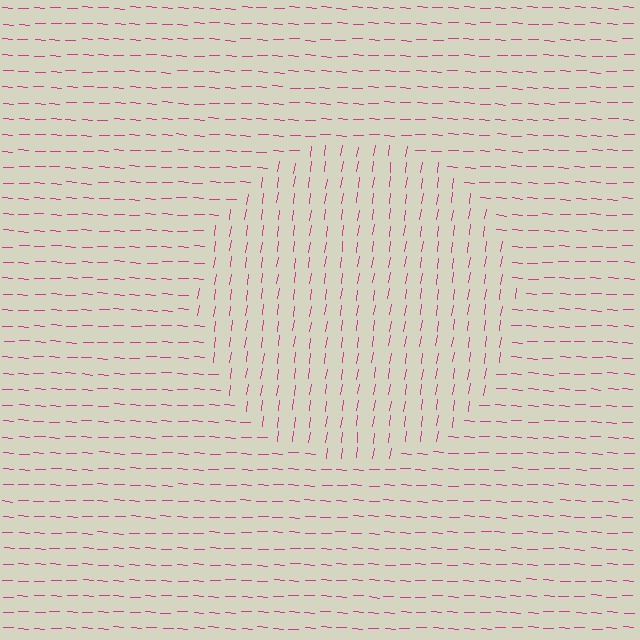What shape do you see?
I see a circle.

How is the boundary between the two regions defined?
The boundary is defined purely by a change in line orientation (approximately 85 degrees difference). All lines are the same color and thickness.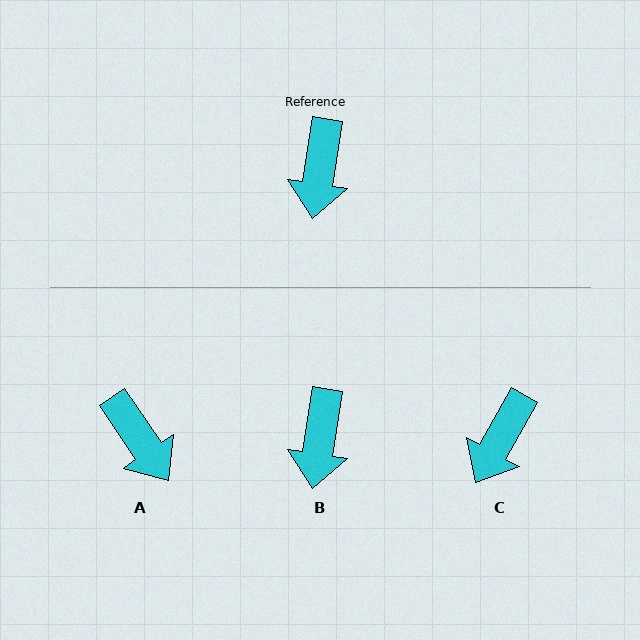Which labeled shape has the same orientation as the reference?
B.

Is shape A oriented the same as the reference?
No, it is off by about 43 degrees.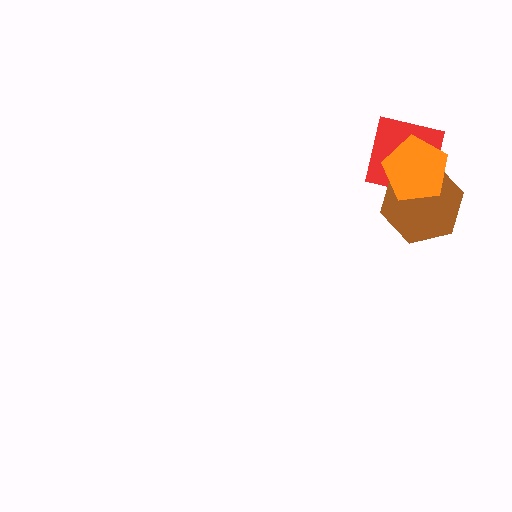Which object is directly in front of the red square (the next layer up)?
The brown hexagon is directly in front of the red square.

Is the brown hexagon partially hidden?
Yes, it is partially covered by another shape.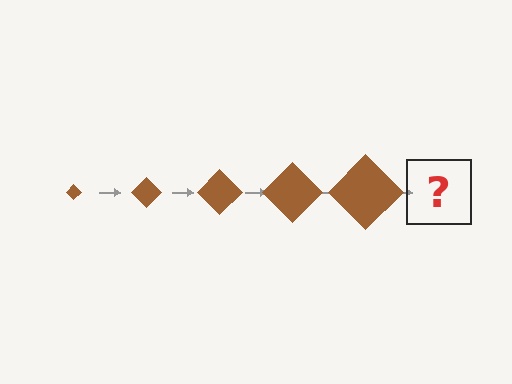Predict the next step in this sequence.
The next step is a brown diamond, larger than the previous one.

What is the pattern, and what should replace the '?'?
The pattern is that the diamond gets progressively larger each step. The '?' should be a brown diamond, larger than the previous one.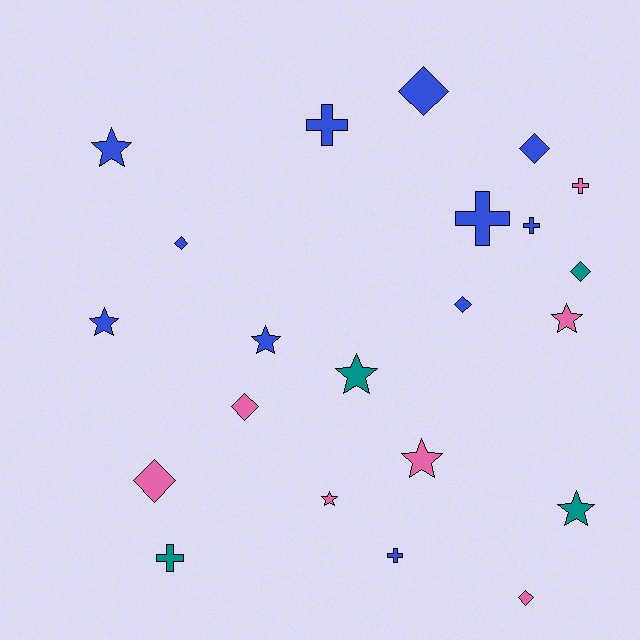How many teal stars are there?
There are 2 teal stars.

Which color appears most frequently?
Blue, with 11 objects.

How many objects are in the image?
There are 22 objects.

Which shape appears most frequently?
Diamond, with 8 objects.